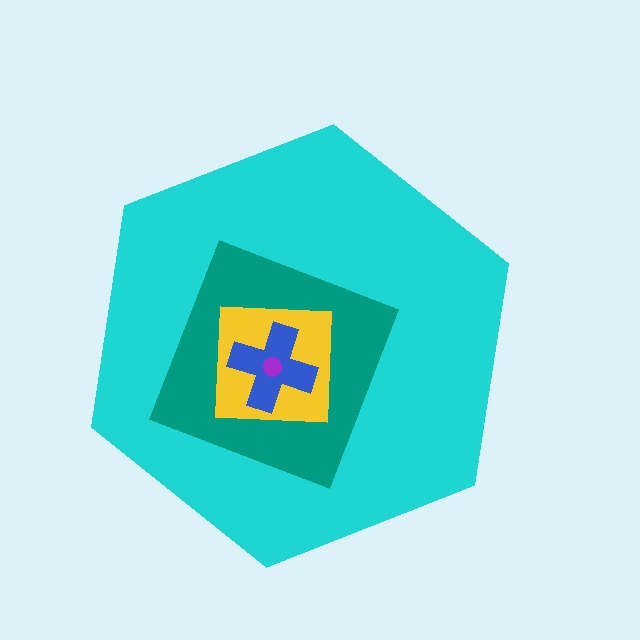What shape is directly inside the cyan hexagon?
The teal square.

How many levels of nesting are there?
5.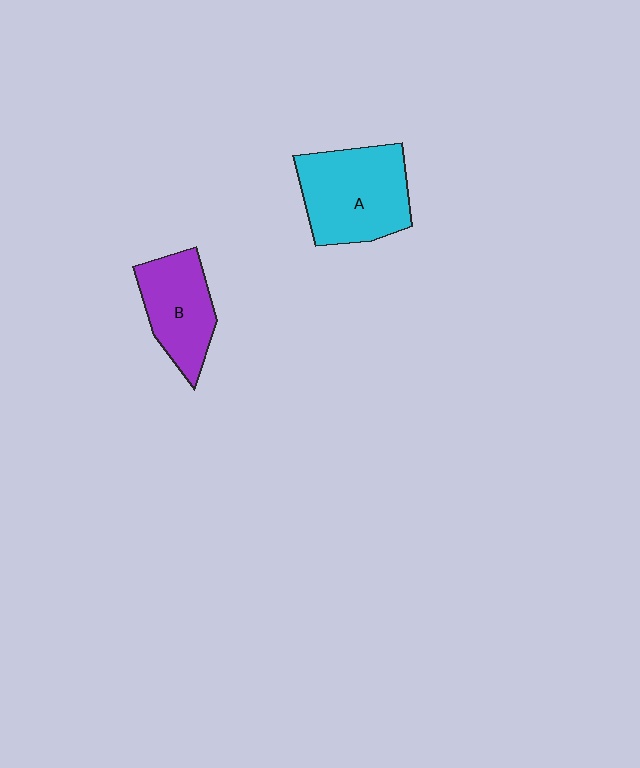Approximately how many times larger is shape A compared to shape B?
Approximately 1.4 times.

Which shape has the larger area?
Shape A (cyan).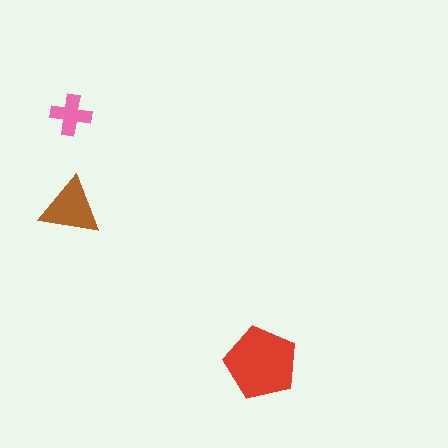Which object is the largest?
The red pentagon.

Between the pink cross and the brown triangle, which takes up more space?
The brown triangle.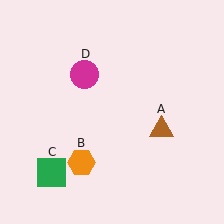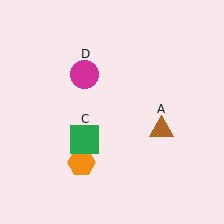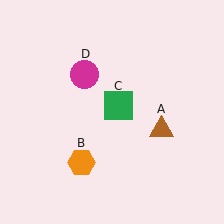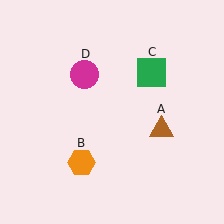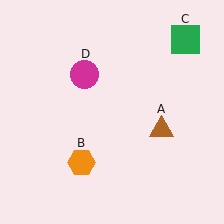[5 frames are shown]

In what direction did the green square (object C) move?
The green square (object C) moved up and to the right.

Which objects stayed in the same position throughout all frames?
Brown triangle (object A) and orange hexagon (object B) and magenta circle (object D) remained stationary.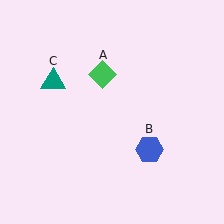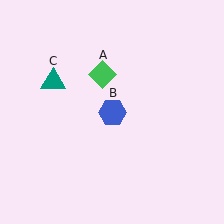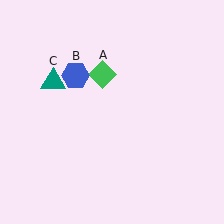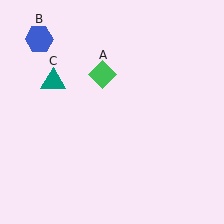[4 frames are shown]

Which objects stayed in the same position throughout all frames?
Green diamond (object A) and teal triangle (object C) remained stationary.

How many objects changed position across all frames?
1 object changed position: blue hexagon (object B).